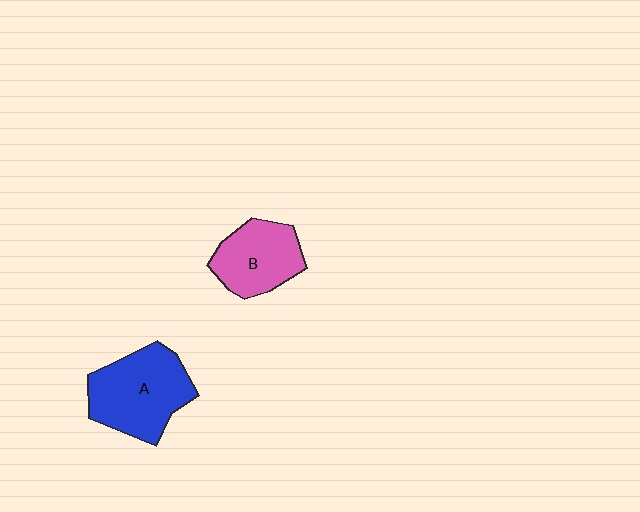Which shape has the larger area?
Shape A (blue).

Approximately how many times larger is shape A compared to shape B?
Approximately 1.4 times.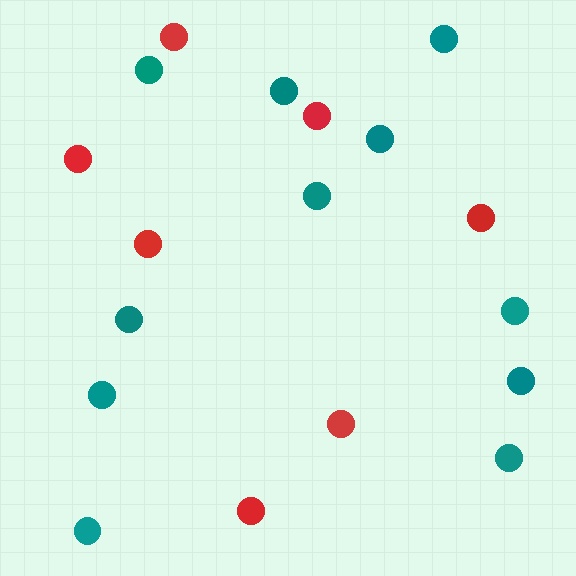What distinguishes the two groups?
There are 2 groups: one group of red circles (7) and one group of teal circles (11).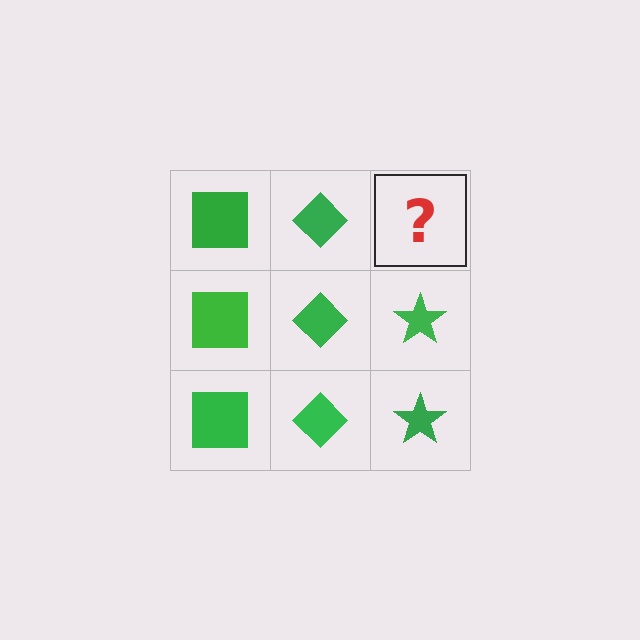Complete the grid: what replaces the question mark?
The question mark should be replaced with a green star.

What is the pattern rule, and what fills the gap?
The rule is that each column has a consistent shape. The gap should be filled with a green star.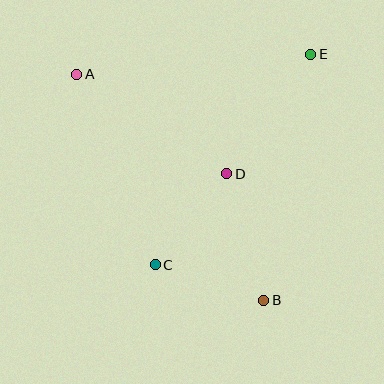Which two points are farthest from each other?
Points A and B are farthest from each other.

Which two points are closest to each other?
Points B and C are closest to each other.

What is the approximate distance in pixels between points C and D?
The distance between C and D is approximately 116 pixels.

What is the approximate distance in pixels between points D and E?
The distance between D and E is approximately 146 pixels.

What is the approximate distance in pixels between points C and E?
The distance between C and E is approximately 262 pixels.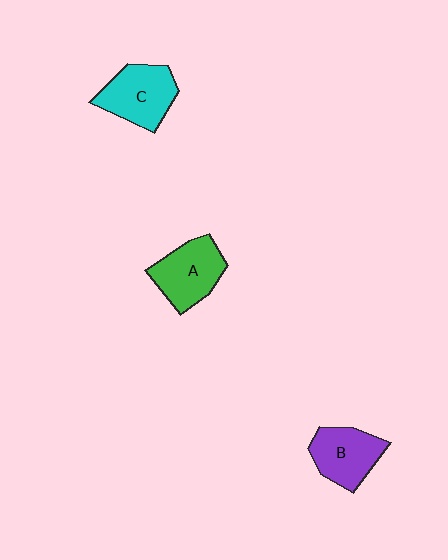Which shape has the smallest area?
Shape B (purple).